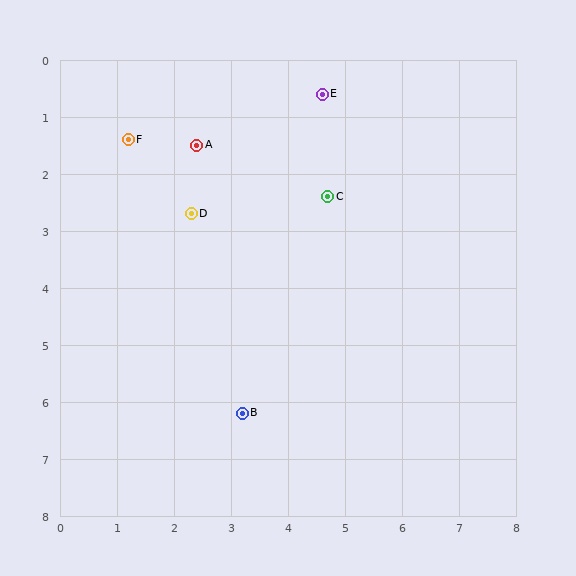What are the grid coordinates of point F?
Point F is at approximately (1.2, 1.4).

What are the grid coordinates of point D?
Point D is at approximately (2.3, 2.7).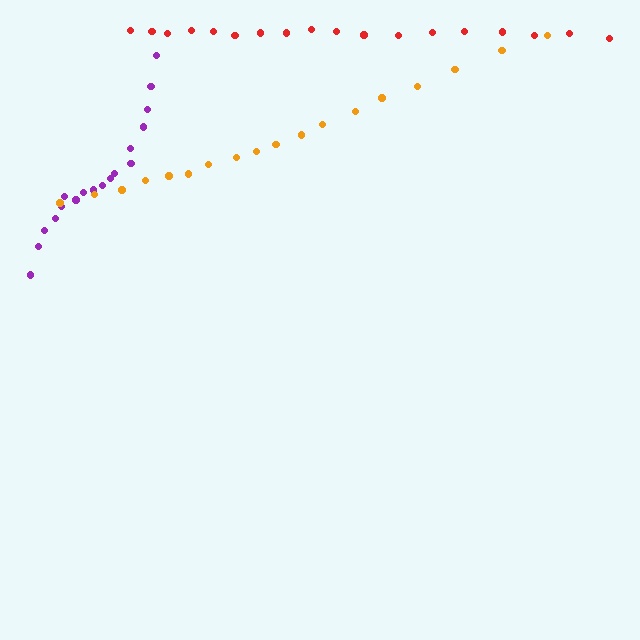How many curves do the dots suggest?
There are 3 distinct paths.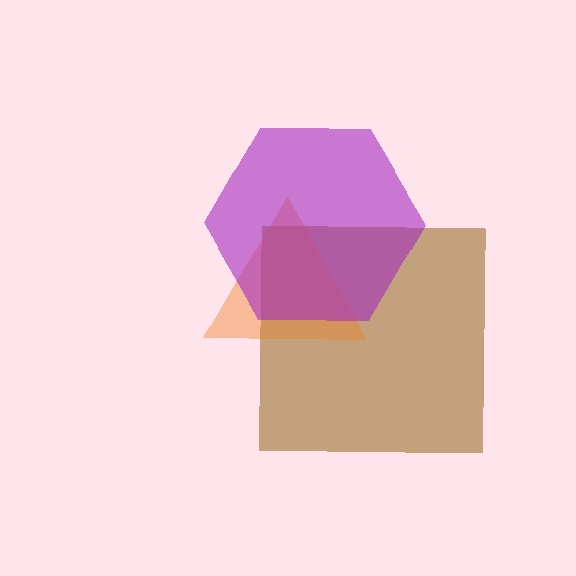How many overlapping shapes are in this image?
There are 3 overlapping shapes in the image.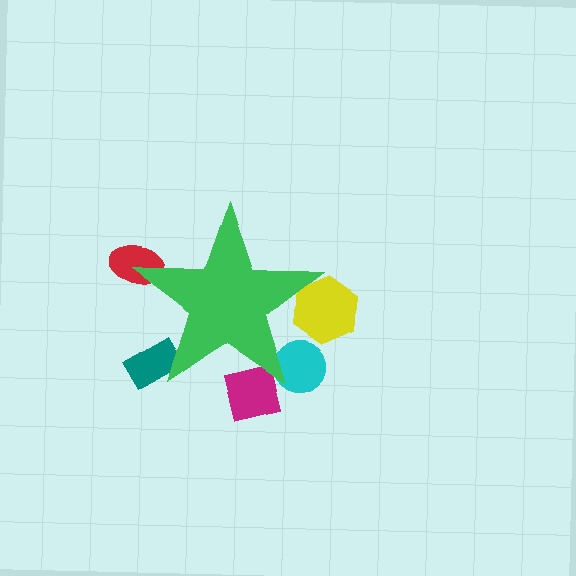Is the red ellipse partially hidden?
Yes, the red ellipse is partially hidden behind the green star.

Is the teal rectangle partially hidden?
Yes, the teal rectangle is partially hidden behind the green star.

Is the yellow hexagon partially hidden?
Yes, the yellow hexagon is partially hidden behind the green star.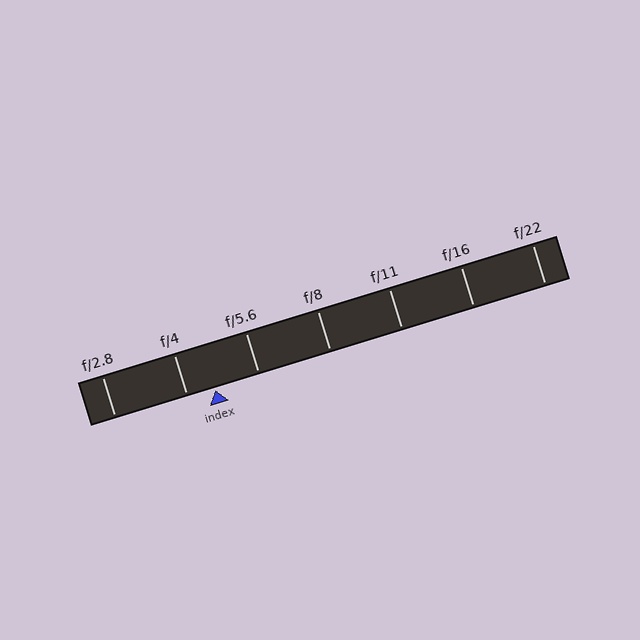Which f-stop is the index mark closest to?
The index mark is closest to f/4.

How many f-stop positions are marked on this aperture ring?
There are 7 f-stop positions marked.